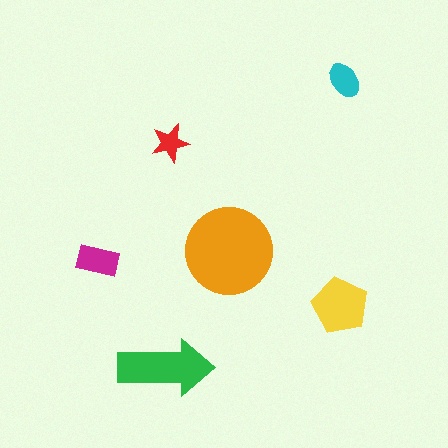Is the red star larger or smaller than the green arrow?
Smaller.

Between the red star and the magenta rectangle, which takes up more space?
The magenta rectangle.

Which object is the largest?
The orange circle.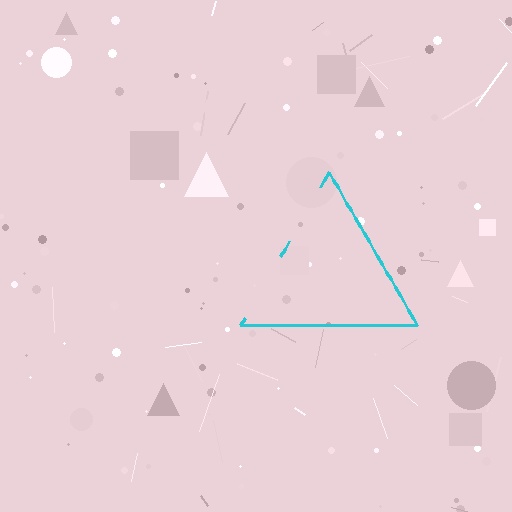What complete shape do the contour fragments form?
The contour fragments form a triangle.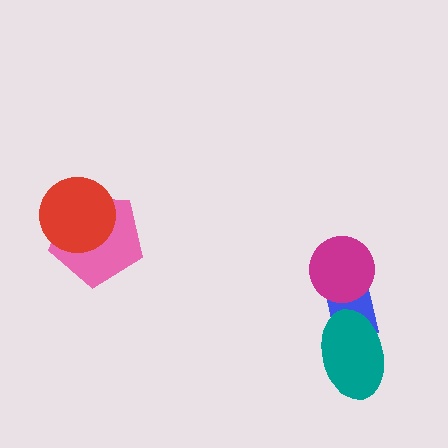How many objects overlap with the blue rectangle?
2 objects overlap with the blue rectangle.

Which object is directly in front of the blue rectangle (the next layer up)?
The magenta circle is directly in front of the blue rectangle.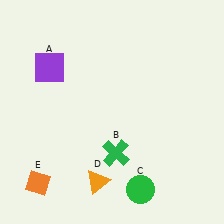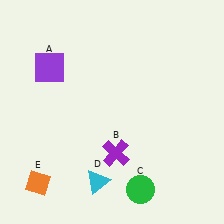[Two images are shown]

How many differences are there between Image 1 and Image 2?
There are 2 differences between the two images.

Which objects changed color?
B changed from green to purple. D changed from orange to cyan.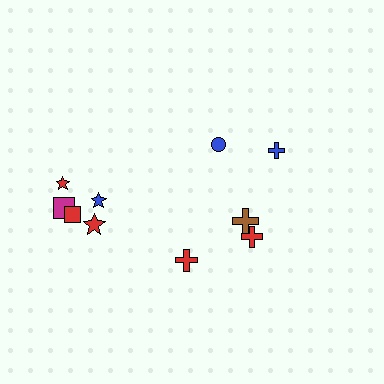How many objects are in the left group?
There are 6 objects.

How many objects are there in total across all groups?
There are 10 objects.